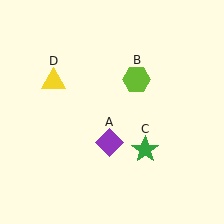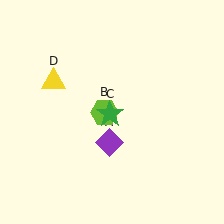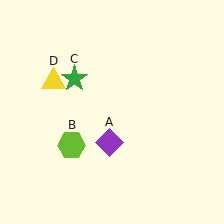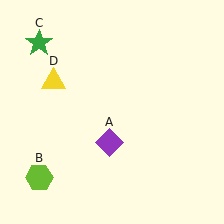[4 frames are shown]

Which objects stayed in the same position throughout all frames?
Purple diamond (object A) and yellow triangle (object D) remained stationary.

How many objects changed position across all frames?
2 objects changed position: lime hexagon (object B), green star (object C).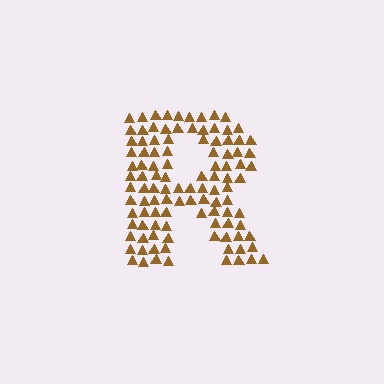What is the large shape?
The large shape is the letter R.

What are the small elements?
The small elements are triangles.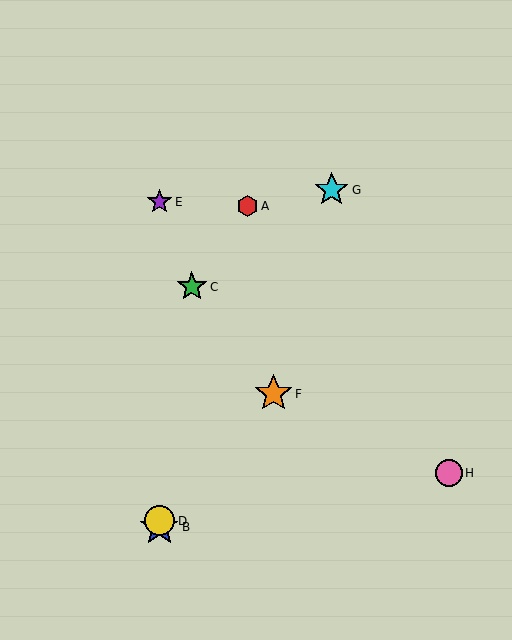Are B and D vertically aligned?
Yes, both are at x≈159.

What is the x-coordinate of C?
Object C is at x≈192.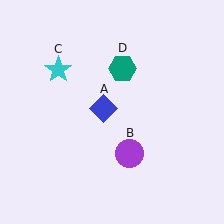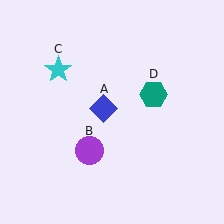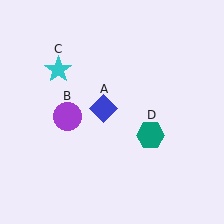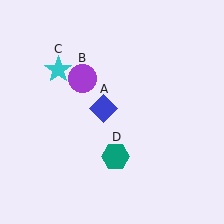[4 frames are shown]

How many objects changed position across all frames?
2 objects changed position: purple circle (object B), teal hexagon (object D).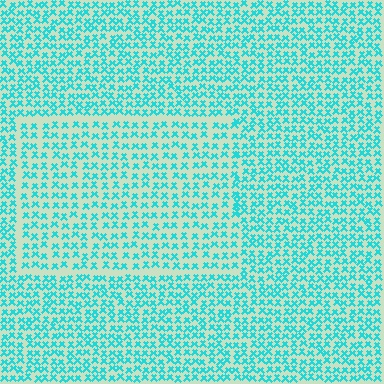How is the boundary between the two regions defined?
The boundary is defined by a change in element density (approximately 1.5x ratio). All elements are the same color, size, and shape.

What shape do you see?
I see a rectangle.